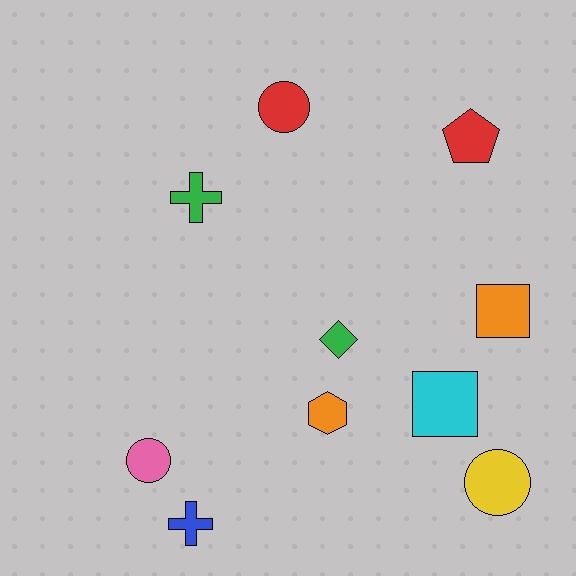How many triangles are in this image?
There are no triangles.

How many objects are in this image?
There are 10 objects.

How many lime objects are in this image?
There are no lime objects.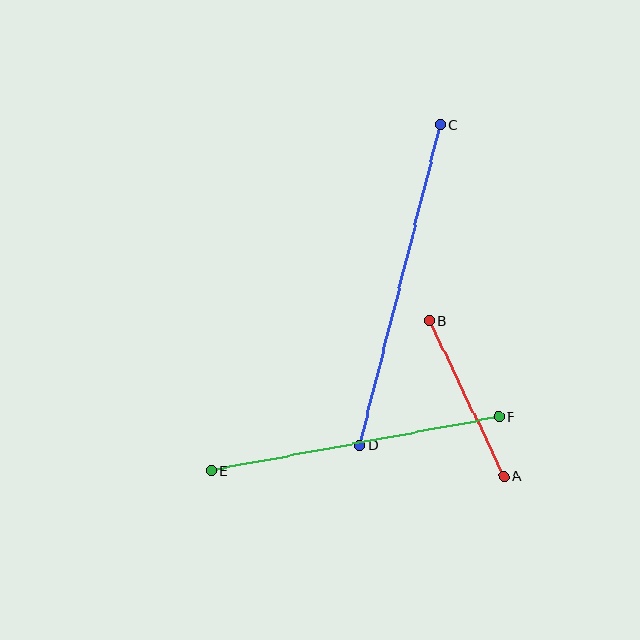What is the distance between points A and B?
The distance is approximately 172 pixels.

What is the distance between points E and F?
The distance is approximately 292 pixels.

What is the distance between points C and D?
The distance is approximately 331 pixels.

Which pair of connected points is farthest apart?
Points C and D are farthest apart.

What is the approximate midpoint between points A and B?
The midpoint is at approximately (466, 399) pixels.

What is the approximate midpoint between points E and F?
The midpoint is at approximately (355, 444) pixels.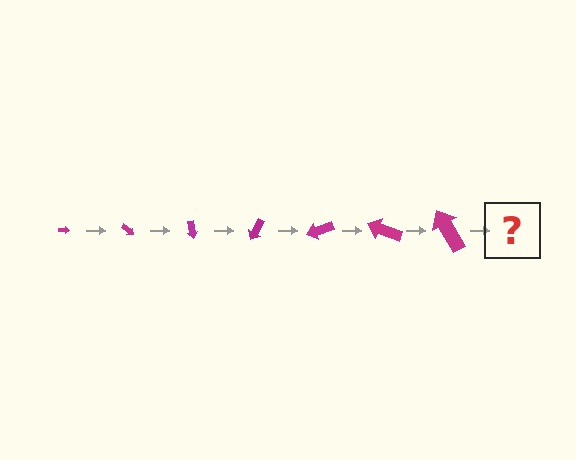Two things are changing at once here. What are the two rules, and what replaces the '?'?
The two rules are that the arrow grows larger each step and it rotates 40 degrees each step. The '?' should be an arrow, larger than the previous one and rotated 280 degrees from the start.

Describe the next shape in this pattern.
It should be an arrow, larger than the previous one and rotated 280 degrees from the start.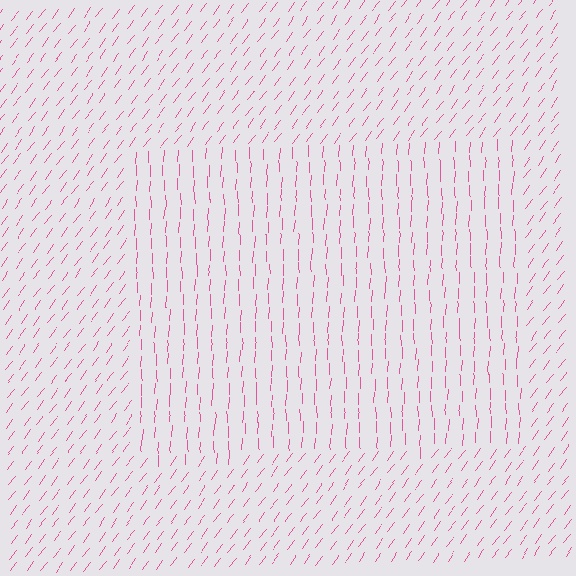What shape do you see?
I see a rectangle.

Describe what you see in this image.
The image is filled with small pink line segments. A rectangle region in the image has lines oriented differently from the surrounding lines, creating a visible texture boundary.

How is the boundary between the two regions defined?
The boundary is defined purely by a change in line orientation (approximately 34 degrees difference). All lines are the same color and thickness.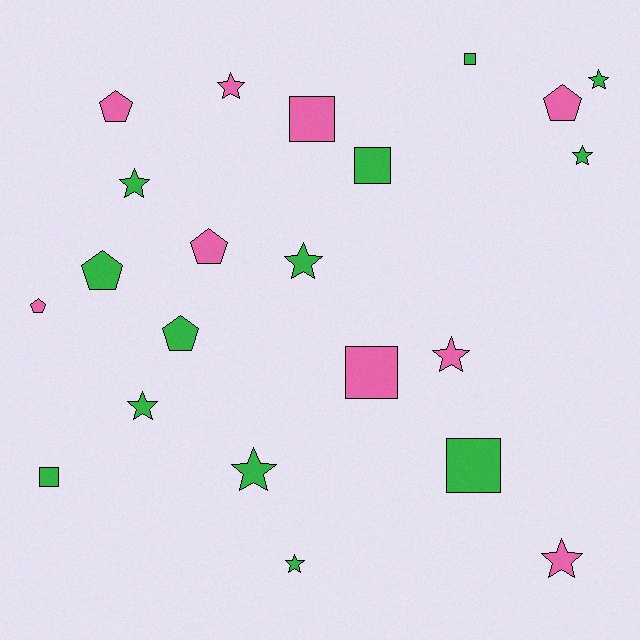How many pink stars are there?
There are 3 pink stars.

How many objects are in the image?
There are 22 objects.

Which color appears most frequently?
Green, with 13 objects.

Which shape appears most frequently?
Star, with 10 objects.